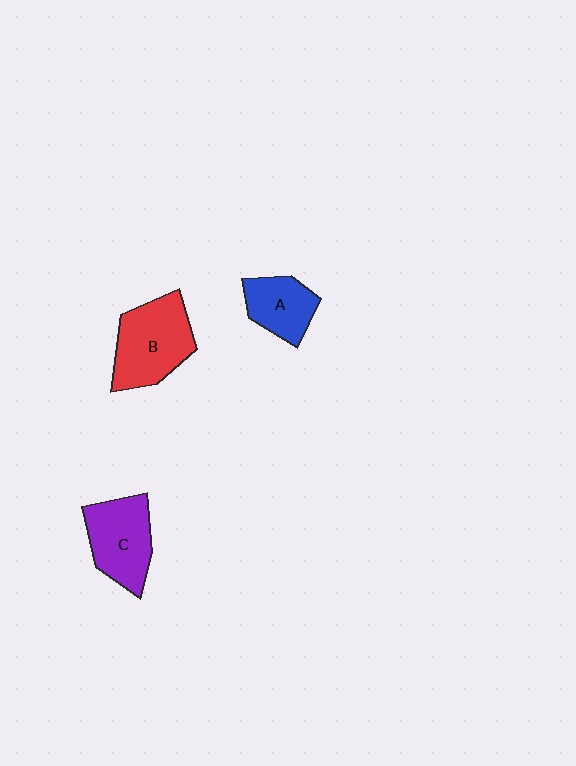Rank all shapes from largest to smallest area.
From largest to smallest: B (red), C (purple), A (blue).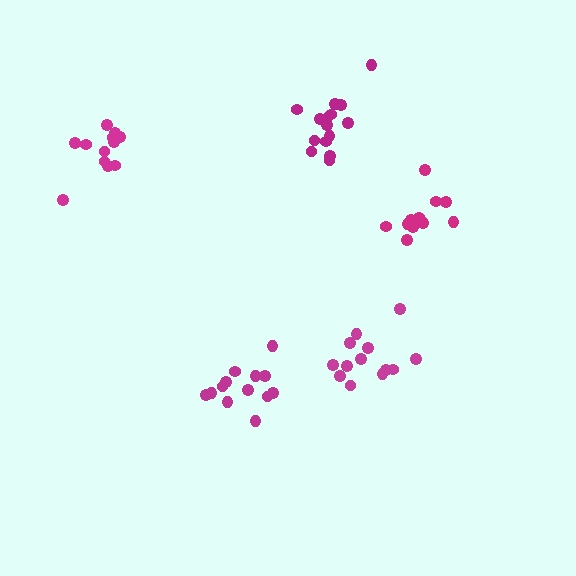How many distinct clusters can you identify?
There are 5 distinct clusters.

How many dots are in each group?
Group 1: 15 dots, Group 2: 13 dots, Group 3: 13 dots, Group 4: 13 dots, Group 5: 12 dots (66 total).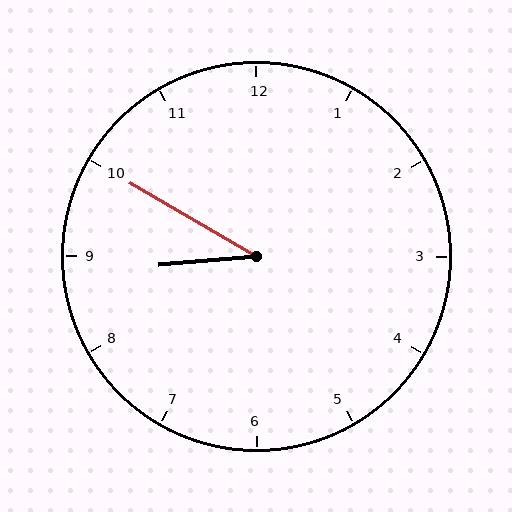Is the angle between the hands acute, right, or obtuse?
It is acute.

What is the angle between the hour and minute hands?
Approximately 35 degrees.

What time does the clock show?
8:50.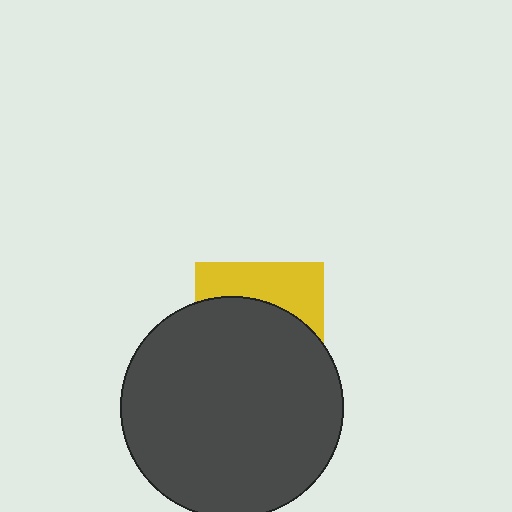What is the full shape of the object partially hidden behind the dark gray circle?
The partially hidden object is a yellow square.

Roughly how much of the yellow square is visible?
A small part of it is visible (roughly 35%).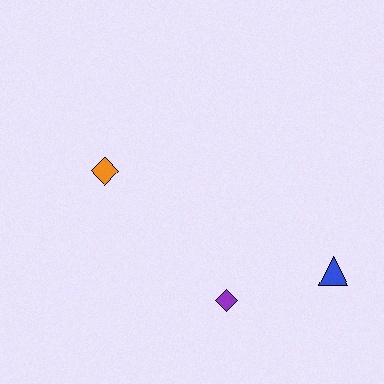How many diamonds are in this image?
There are 2 diamonds.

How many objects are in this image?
There are 3 objects.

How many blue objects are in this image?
There is 1 blue object.